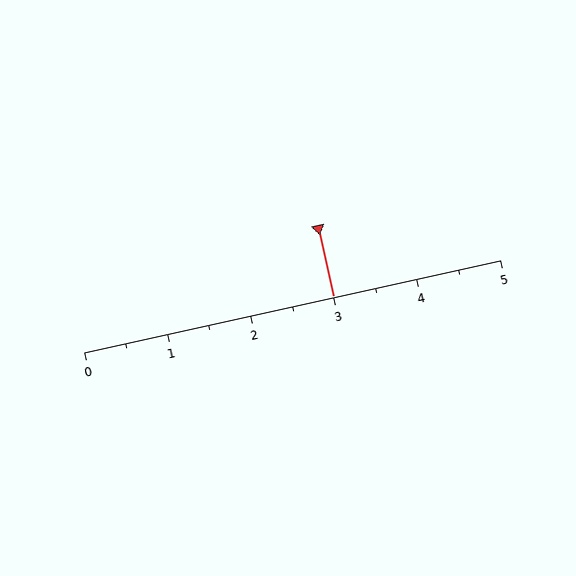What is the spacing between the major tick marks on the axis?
The major ticks are spaced 1 apart.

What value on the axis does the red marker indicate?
The marker indicates approximately 3.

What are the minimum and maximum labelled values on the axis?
The axis runs from 0 to 5.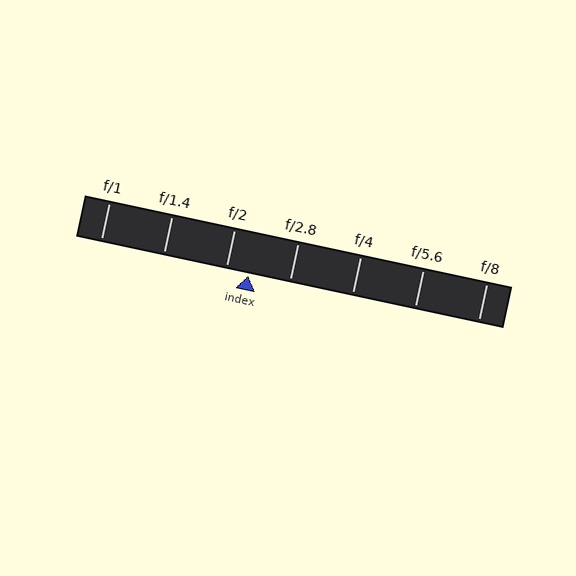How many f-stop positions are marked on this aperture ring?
There are 7 f-stop positions marked.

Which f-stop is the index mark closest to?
The index mark is closest to f/2.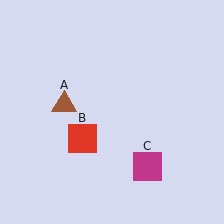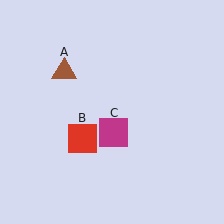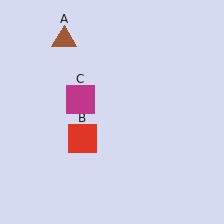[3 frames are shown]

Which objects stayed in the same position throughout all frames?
Red square (object B) remained stationary.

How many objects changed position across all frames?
2 objects changed position: brown triangle (object A), magenta square (object C).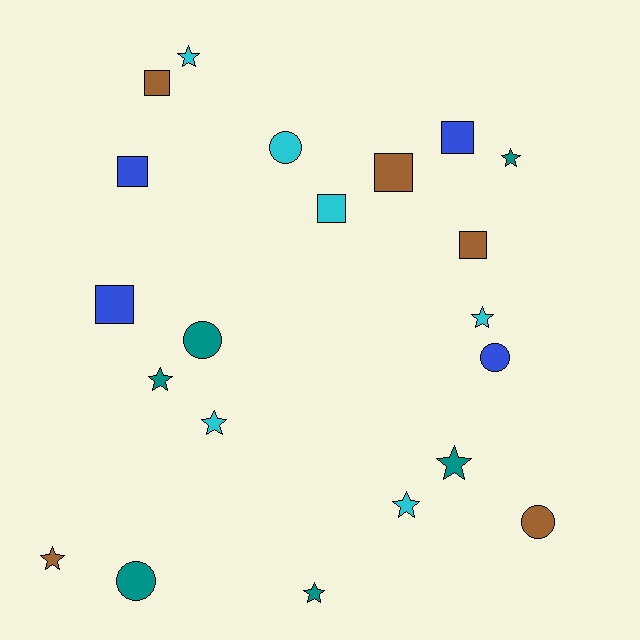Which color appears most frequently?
Cyan, with 6 objects.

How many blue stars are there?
There are no blue stars.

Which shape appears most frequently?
Star, with 9 objects.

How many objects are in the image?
There are 21 objects.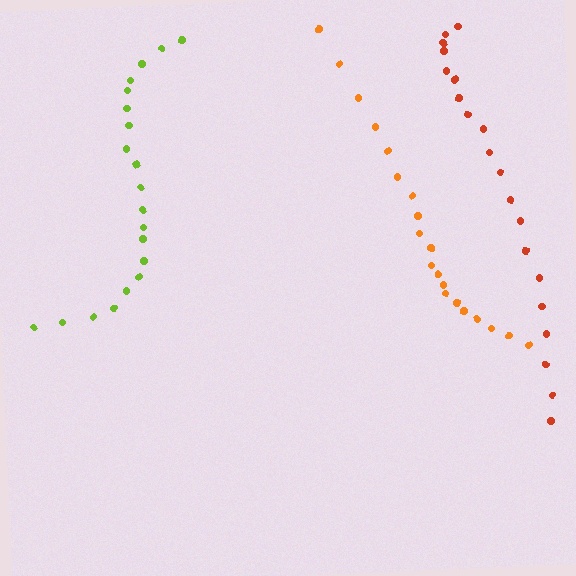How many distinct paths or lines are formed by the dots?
There are 3 distinct paths.